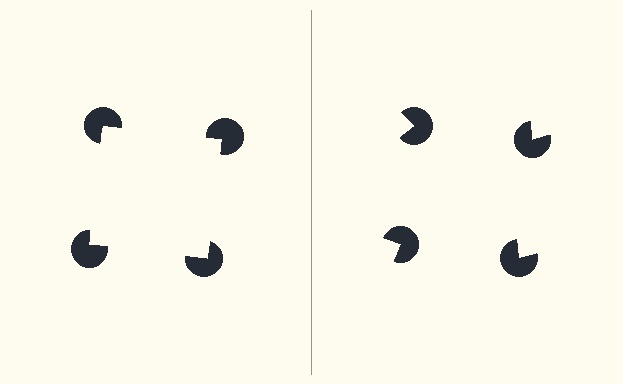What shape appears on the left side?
An illusory square.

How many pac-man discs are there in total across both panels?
8 — 4 on each side.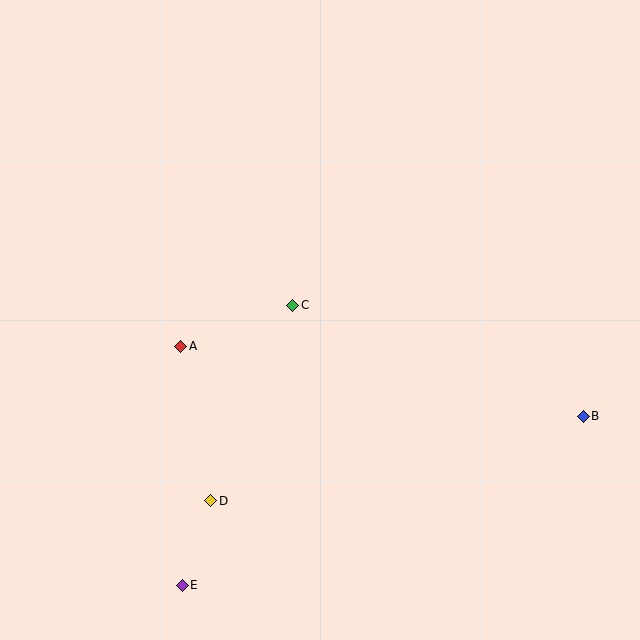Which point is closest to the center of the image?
Point C at (293, 305) is closest to the center.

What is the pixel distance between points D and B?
The distance between D and B is 382 pixels.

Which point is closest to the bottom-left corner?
Point E is closest to the bottom-left corner.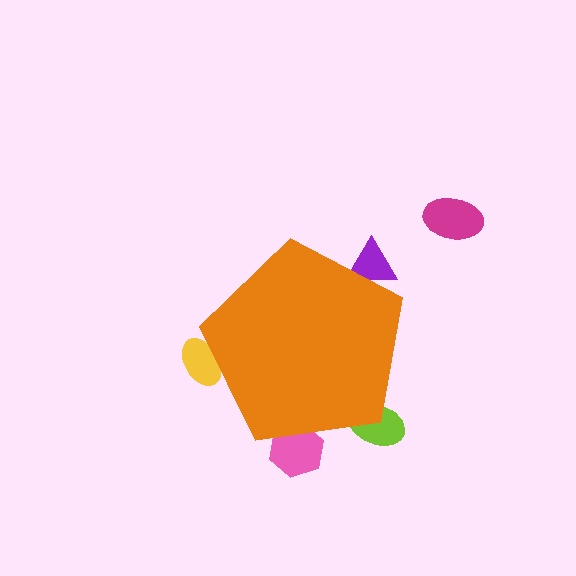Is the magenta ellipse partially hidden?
No, the magenta ellipse is fully visible.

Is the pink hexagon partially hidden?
Yes, the pink hexagon is partially hidden behind the orange pentagon.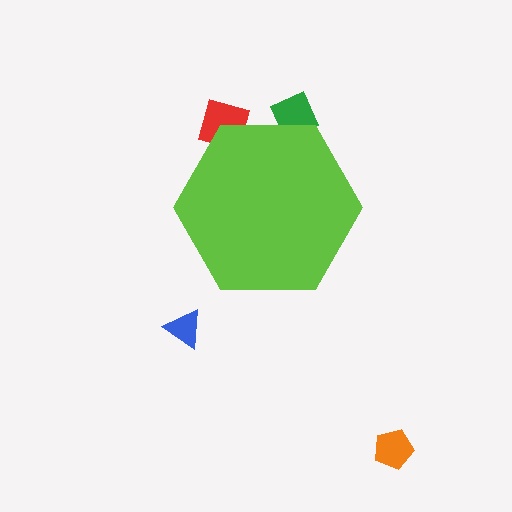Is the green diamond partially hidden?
Yes, the green diamond is partially hidden behind the lime hexagon.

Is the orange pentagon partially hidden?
No, the orange pentagon is fully visible.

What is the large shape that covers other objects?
A lime hexagon.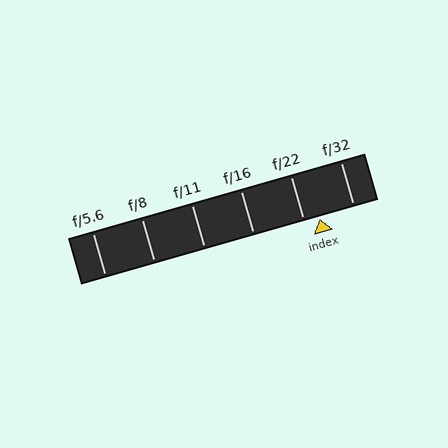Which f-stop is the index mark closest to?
The index mark is closest to f/22.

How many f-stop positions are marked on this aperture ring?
There are 6 f-stop positions marked.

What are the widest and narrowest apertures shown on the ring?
The widest aperture shown is f/5.6 and the narrowest is f/32.